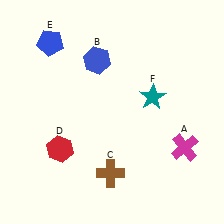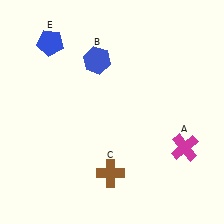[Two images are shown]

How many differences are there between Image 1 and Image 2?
There are 2 differences between the two images.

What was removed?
The red hexagon (D), the teal star (F) were removed in Image 2.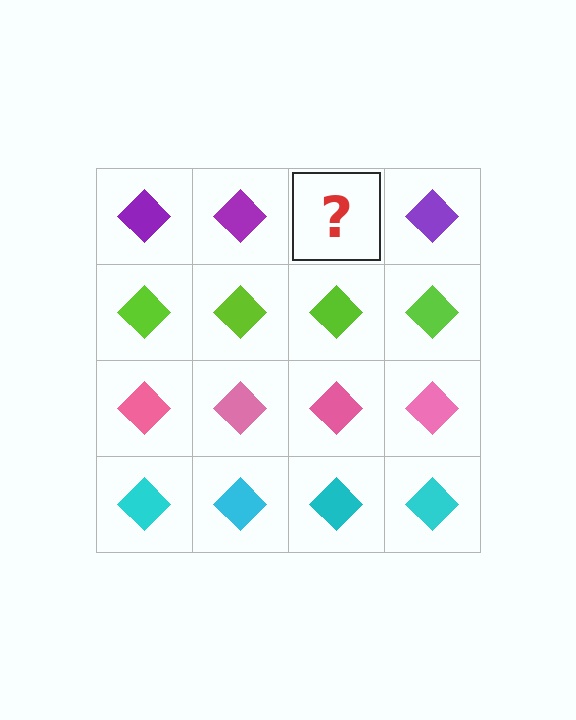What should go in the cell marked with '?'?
The missing cell should contain a purple diamond.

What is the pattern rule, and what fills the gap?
The rule is that each row has a consistent color. The gap should be filled with a purple diamond.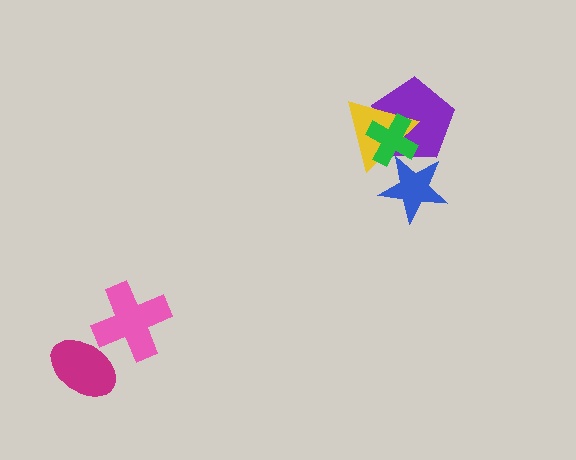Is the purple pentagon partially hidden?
Yes, it is partially covered by another shape.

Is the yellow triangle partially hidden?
Yes, it is partially covered by another shape.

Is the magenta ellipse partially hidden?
Yes, it is partially covered by another shape.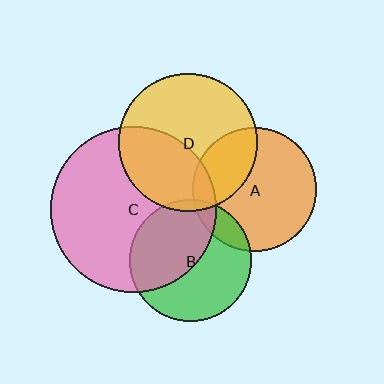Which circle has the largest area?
Circle C (pink).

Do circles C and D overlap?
Yes.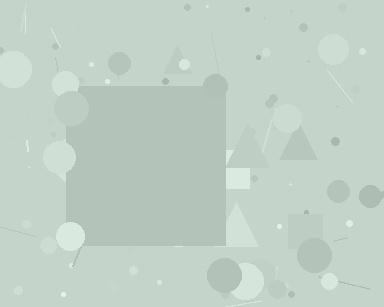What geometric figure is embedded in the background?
A square is embedded in the background.